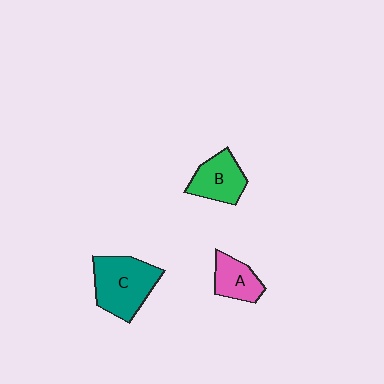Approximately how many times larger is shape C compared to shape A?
Approximately 1.8 times.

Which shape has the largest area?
Shape C (teal).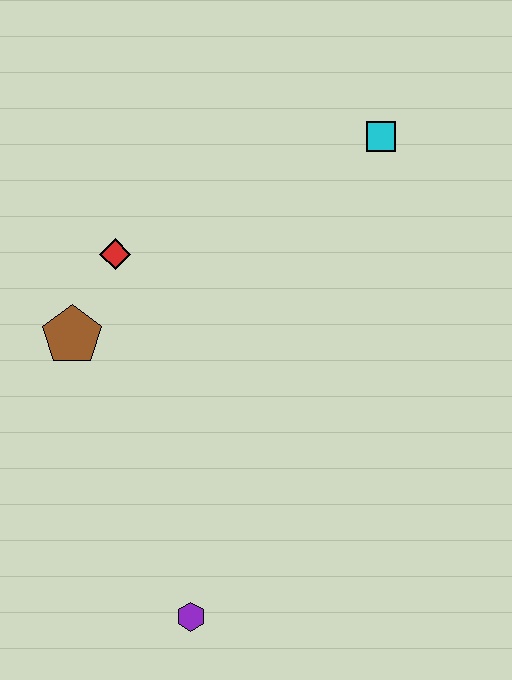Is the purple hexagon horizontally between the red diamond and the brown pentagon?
No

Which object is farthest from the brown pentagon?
The cyan square is farthest from the brown pentagon.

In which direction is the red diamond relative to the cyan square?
The red diamond is to the left of the cyan square.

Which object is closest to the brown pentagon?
The red diamond is closest to the brown pentagon.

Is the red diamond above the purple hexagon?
Yes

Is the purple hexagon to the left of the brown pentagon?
No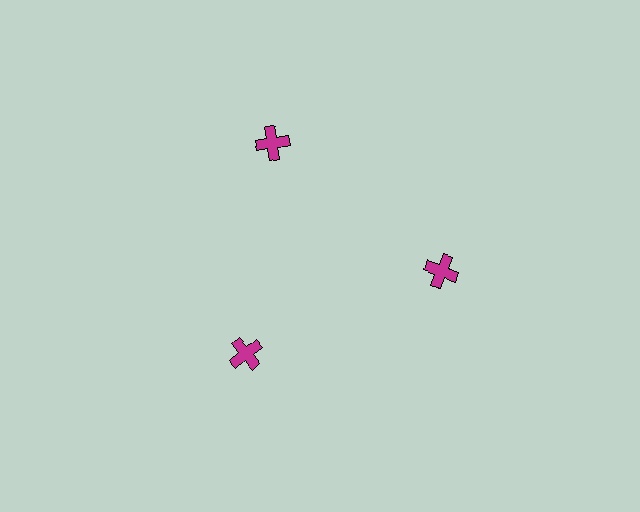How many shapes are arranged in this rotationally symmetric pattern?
There are 3 shapes, arranged in 3 groups of 1.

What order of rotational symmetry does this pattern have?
This pattern has 3-fold rotational symmetry.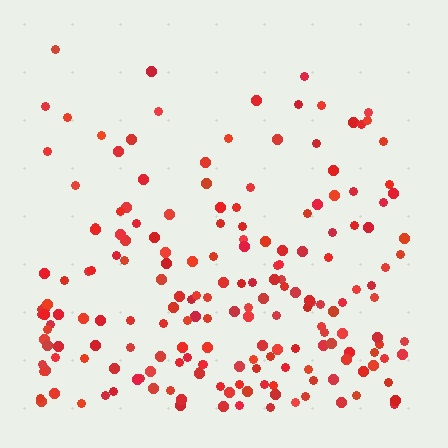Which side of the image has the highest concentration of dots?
The bottom.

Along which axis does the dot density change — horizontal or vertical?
Vertical.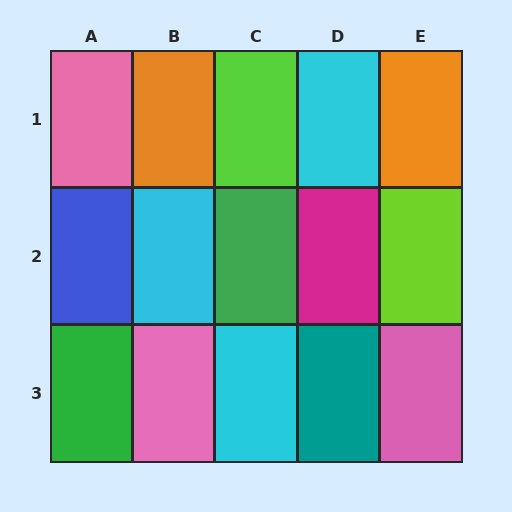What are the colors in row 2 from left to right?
Blue, cyan, green, magenta, lime.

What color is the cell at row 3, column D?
Teal.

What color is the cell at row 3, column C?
Cyan.